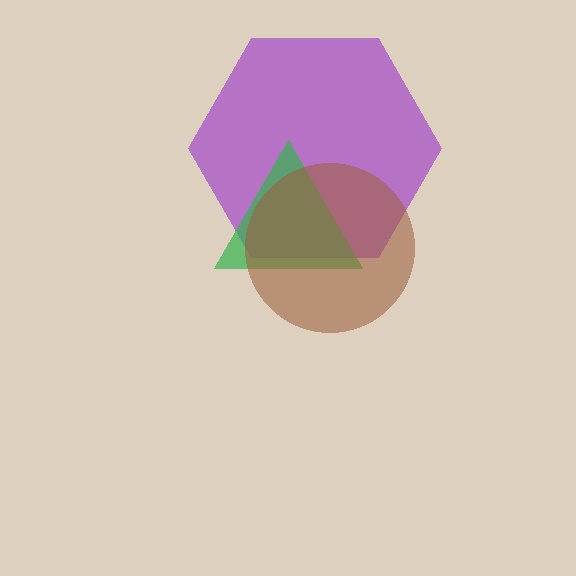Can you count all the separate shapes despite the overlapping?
Yes, there are 3 separate shapes.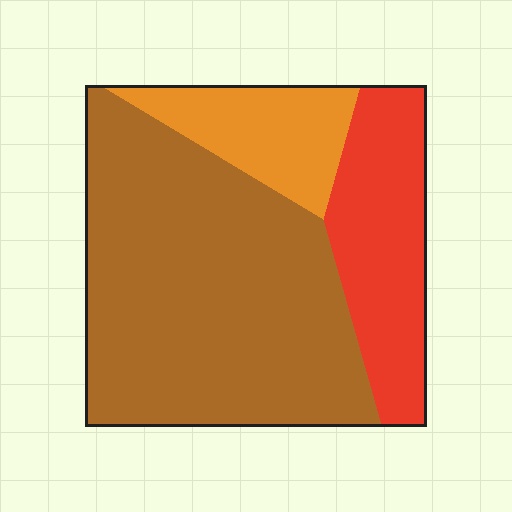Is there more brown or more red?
Brown.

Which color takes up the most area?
Brown, at roughly 60%.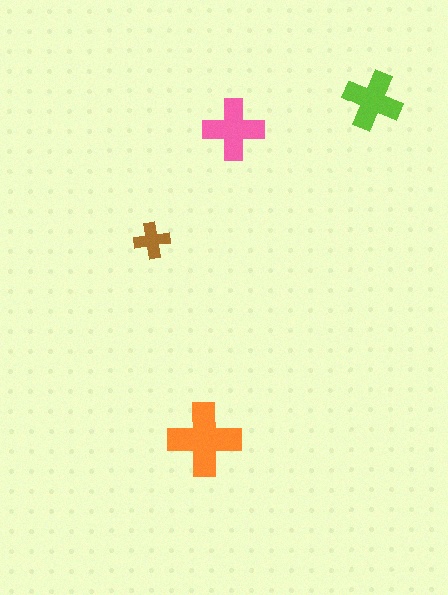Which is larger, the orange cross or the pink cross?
The orange one.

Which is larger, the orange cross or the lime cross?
The orange one.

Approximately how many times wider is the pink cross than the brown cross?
About 1.5 times wider.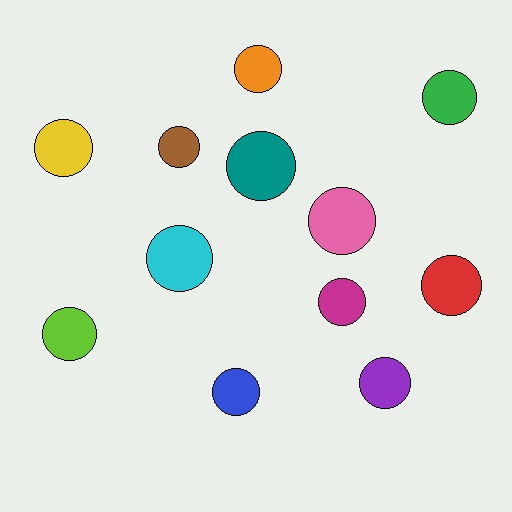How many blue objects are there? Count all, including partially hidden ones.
There is 1 blue object.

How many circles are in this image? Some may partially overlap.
There are 12 circles.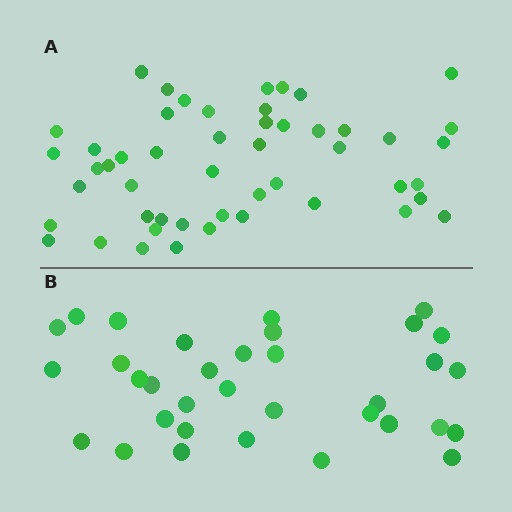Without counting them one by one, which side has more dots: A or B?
Region A (the top region) has more dots.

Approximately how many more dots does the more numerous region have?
Region A has approximately 15 more dots than region B.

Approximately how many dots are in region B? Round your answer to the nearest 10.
About 30 dots. (The exact count is 34, which rounds to 30.)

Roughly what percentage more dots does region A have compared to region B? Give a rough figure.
About 45% more.